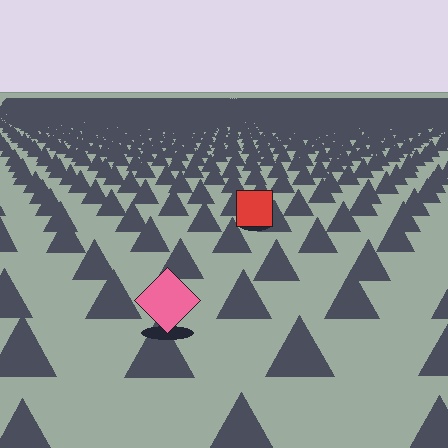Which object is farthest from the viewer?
The red square is farthest from the viewer. It appears smaller and the ground texture around it is denser.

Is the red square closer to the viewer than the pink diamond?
No. The pink diamond is closer — you can tell from the texture gradient: the ground texture is coarser near it.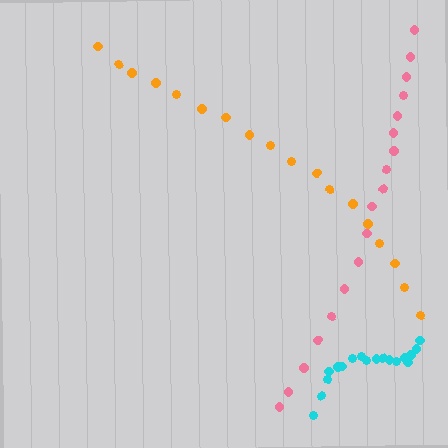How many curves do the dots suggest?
There are 3 distinct paths.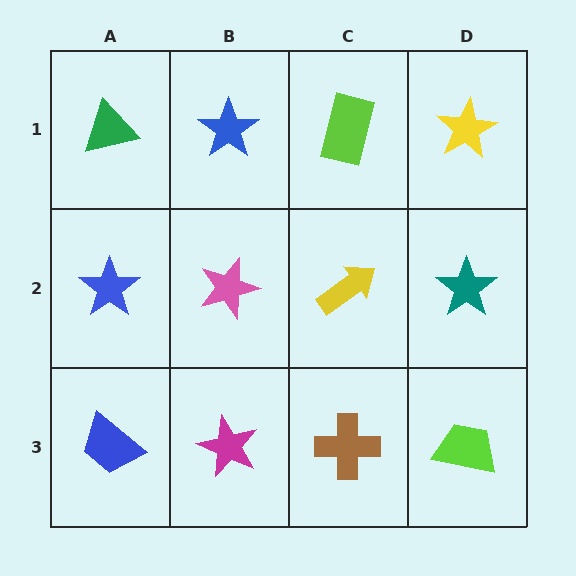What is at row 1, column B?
A blue star.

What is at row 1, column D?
A yellow star.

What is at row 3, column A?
A blue trapezoid.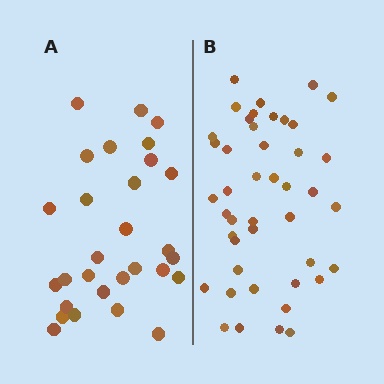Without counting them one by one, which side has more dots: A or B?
Region B (the right region) has more dots.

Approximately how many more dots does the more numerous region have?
Region B has approximately 15 more dots than region A.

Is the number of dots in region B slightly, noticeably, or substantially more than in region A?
Region B has substantially more. The ratio is roughly 1.5 to 1.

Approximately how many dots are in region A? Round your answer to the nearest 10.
About 30 dots. (The exact count is 29, which rounds to 30.)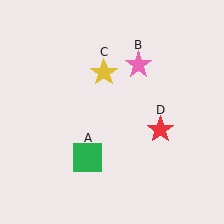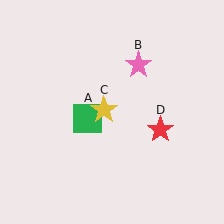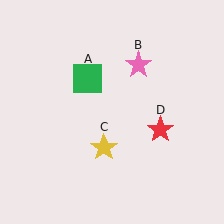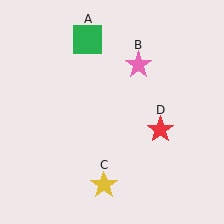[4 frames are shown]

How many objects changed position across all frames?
2 objects changed position: green square (object A), yellow star (object C).